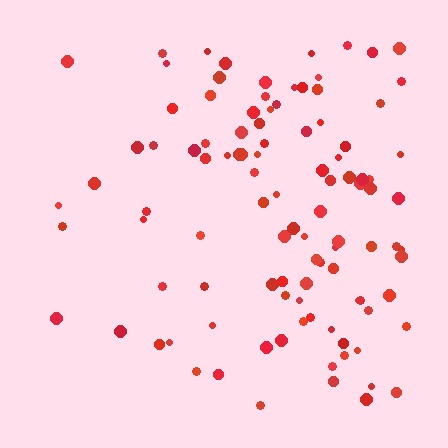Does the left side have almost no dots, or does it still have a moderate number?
Still a moderate number, just noticeably fewer than the right.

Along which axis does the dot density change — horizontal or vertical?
Horizontal.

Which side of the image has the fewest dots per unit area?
The left.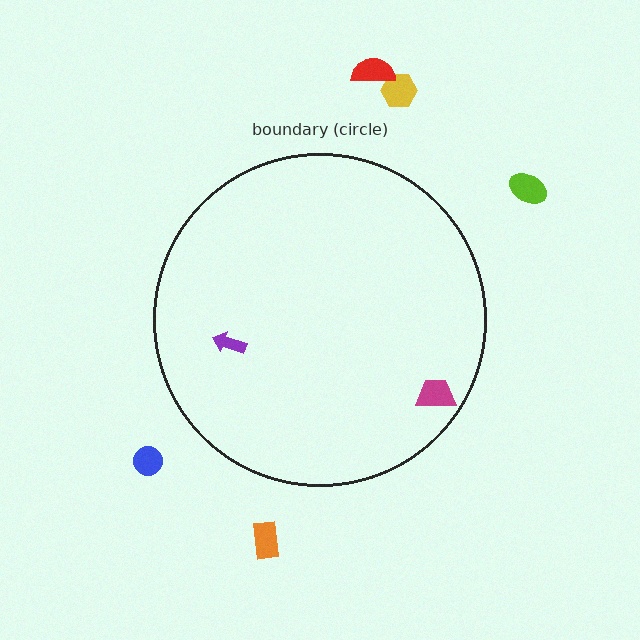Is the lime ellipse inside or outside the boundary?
Outside.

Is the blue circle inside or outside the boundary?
Outside.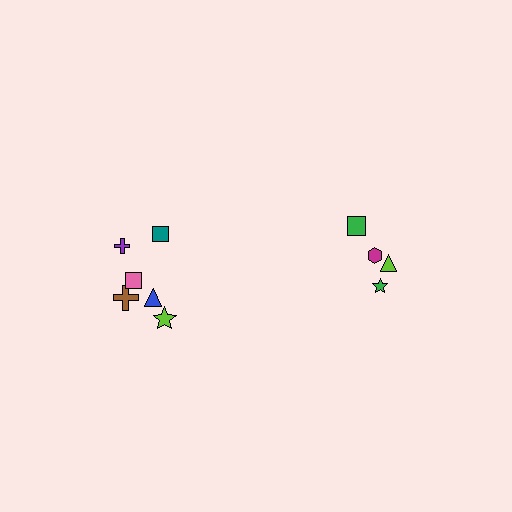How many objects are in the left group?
There are 6 objects.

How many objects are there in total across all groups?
There are 10 objects.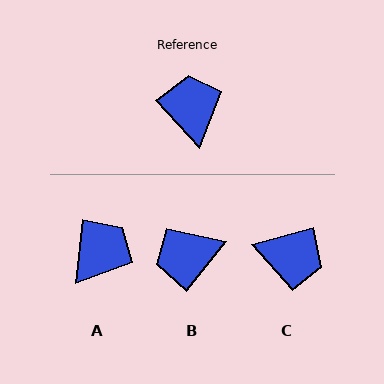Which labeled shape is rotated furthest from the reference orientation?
C, about 116 degrees away.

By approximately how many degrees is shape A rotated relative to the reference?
Approximately 49 degrees clockwise.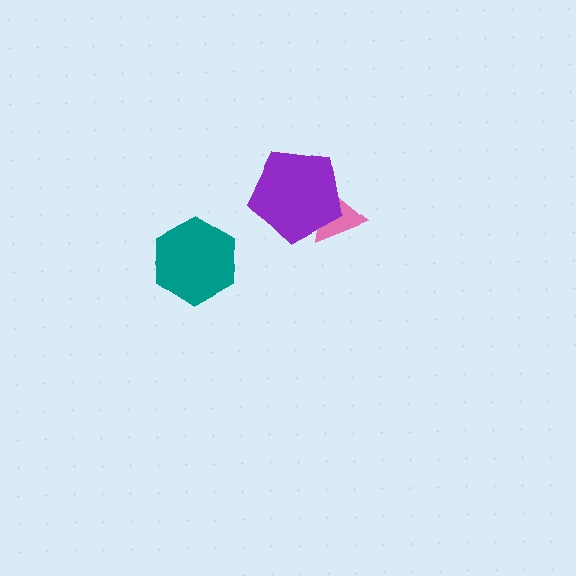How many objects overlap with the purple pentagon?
1 object overlaps with the purple pentagon.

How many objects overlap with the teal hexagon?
0 objects overlap with the teal hexagon.